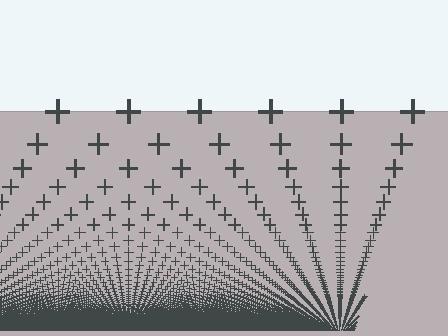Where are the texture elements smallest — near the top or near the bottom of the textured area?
Near the bottom.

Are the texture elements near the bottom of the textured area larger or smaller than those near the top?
Smaller. The gradient is inverted — elements near the bottom are smaller and denser.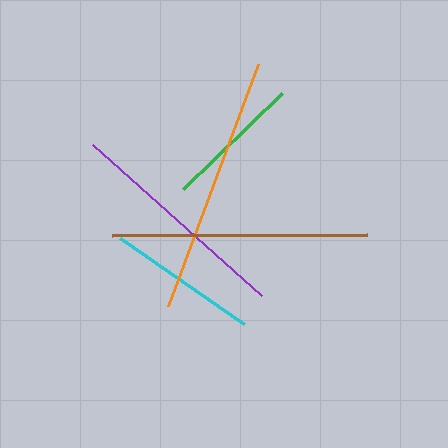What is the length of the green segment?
The green segment is approximately 138 pixels long.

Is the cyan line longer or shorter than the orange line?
The orange line is longer than the cyan line.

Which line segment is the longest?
The orange line is the longest at approximately 259 pixels.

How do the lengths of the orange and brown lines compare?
The orange and brown lines are approximately the same length.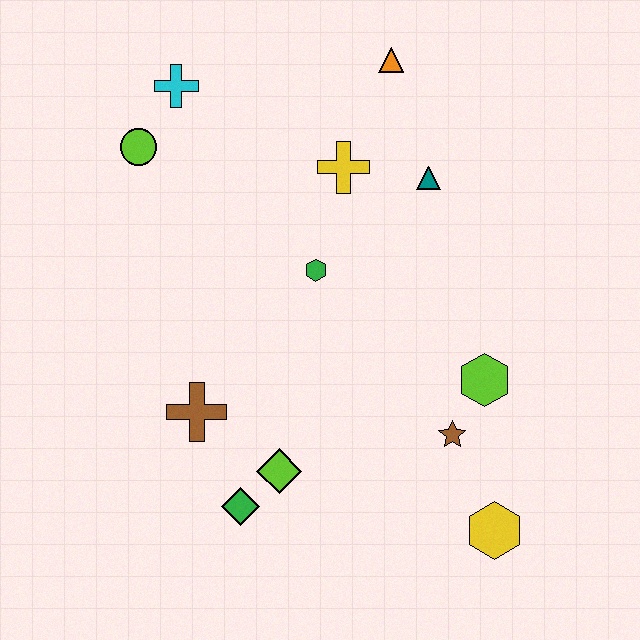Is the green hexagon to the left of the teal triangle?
Yes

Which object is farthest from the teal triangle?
The green diamond is farthest from the teal triangle.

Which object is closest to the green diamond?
The lime diamond is closest to the green diamond.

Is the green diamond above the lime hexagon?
No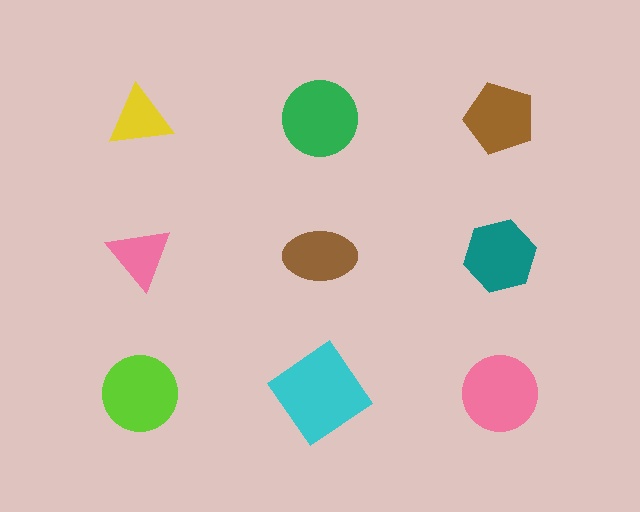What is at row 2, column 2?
A brown ellipse.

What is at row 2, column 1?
A pink triangle.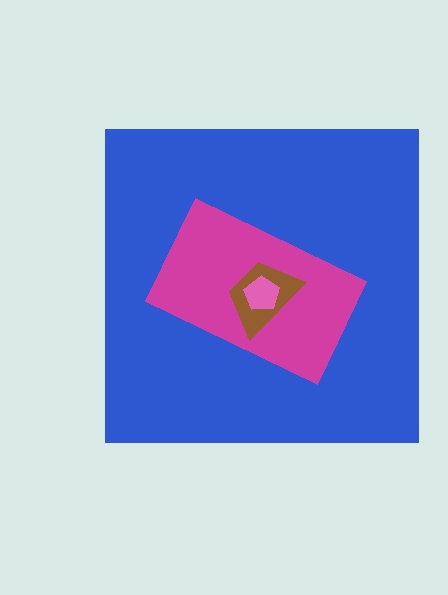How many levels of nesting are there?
4.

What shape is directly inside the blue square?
The magenta rectangle.